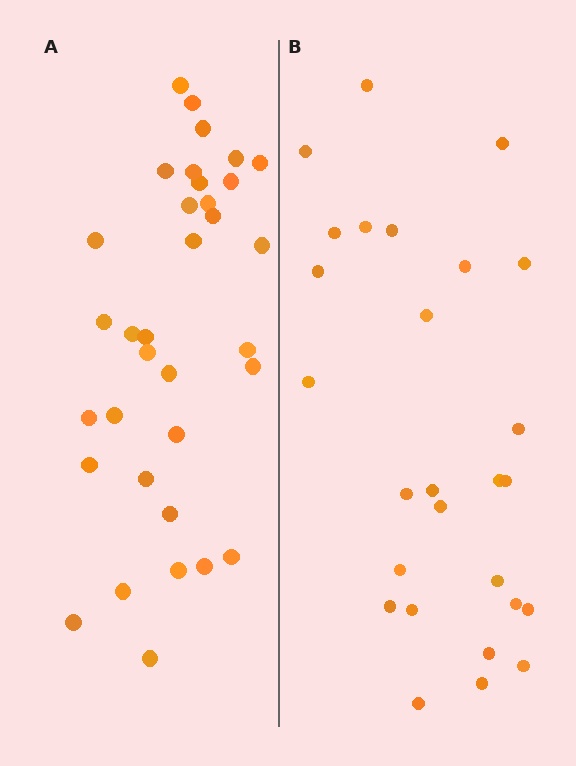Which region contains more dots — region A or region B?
Region A (the left region) has more dots.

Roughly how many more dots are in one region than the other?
Region A has roughly 8 or so more dots than region B.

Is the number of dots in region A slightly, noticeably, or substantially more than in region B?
Region A has noticeably more, but not dramatically so. The ratio is roughly 1.3 to 1.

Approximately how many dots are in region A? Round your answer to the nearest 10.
About 30 dots. (The exact count is 34, which rounds to 30.)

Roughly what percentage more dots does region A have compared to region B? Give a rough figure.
About 25% more.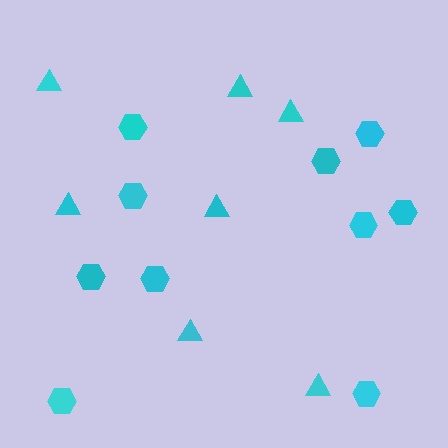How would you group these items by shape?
There are 2 groups: one group of hexagons (10) and one group of triangles (7).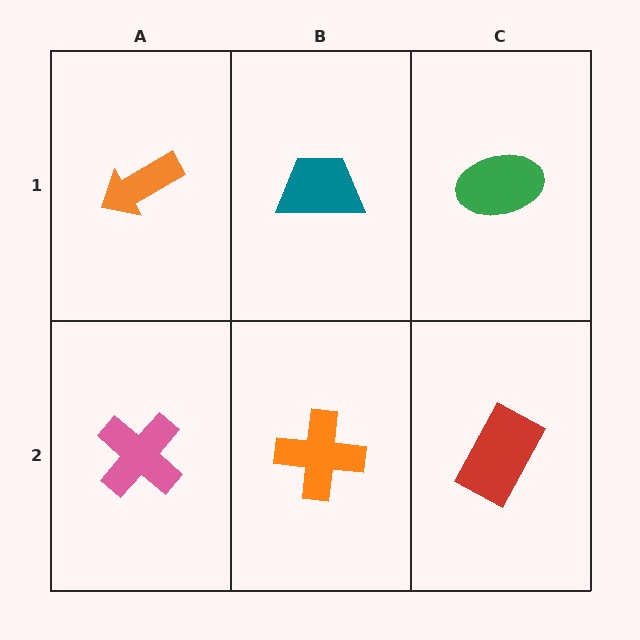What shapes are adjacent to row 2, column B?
A teal trapezoid (row 1, column B), a pink cross (row 2, column A), a red rectangle (row 2, column C).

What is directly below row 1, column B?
An orange cross.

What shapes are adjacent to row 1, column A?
A pink cross (row 2, column A), a teal trapezoid (row 1, column B).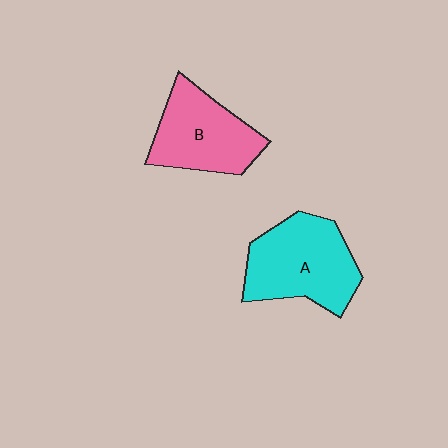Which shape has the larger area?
Shape A (cyan).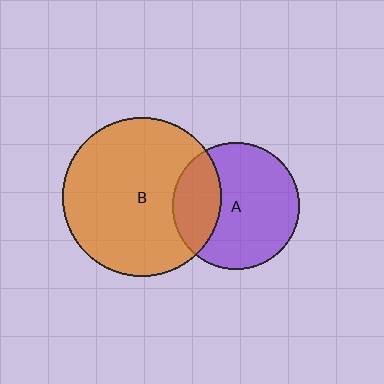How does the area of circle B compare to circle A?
Approximately 1.6 times.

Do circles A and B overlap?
Yes.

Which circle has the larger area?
Circle B (orange).